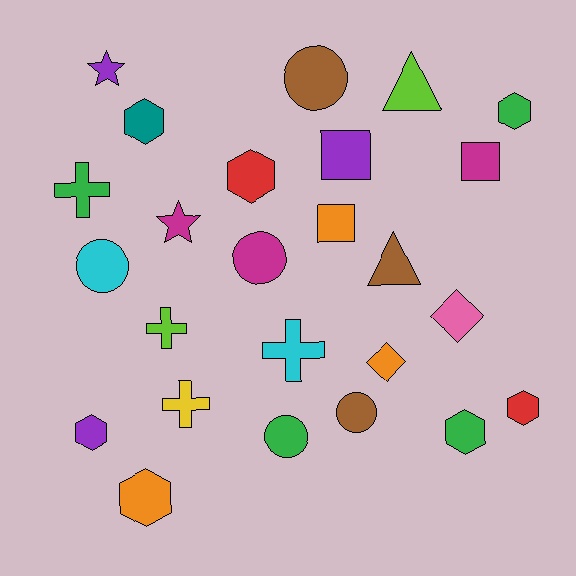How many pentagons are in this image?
There are no pentagons.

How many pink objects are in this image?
There is 1 pink object.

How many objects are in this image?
There are 25 objects.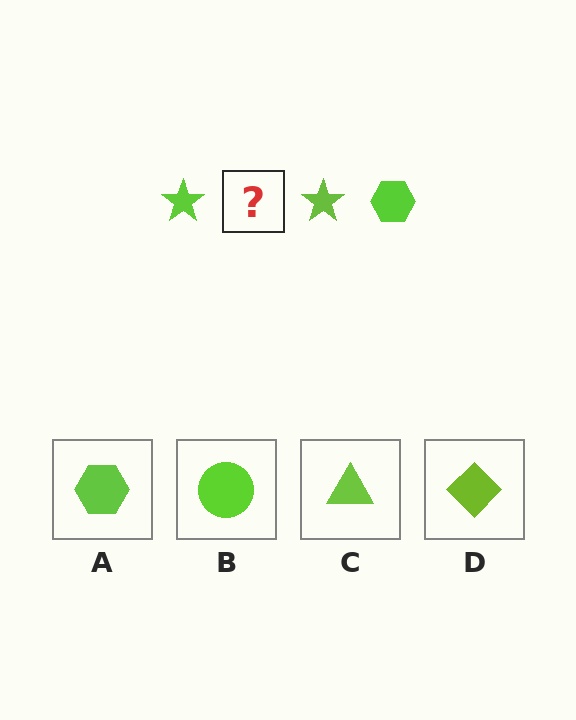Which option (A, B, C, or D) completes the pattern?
A.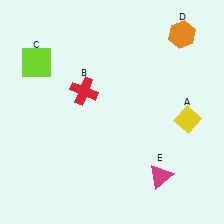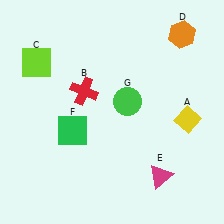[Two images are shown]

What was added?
A green square (F), a green circle (G) were added in Image 2.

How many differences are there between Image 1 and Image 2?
There are 2 differences between the two images.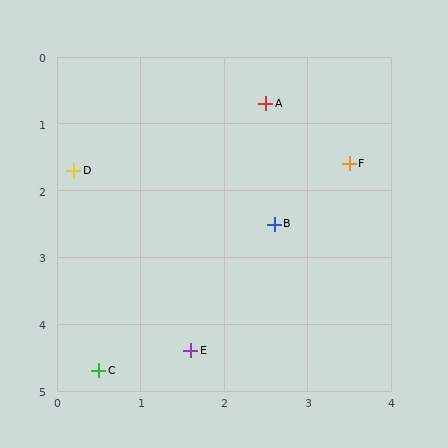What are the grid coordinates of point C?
Point C is at approximately (0.5, 4.7).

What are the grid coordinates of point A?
Point A is at approximately (2.5, 0.7).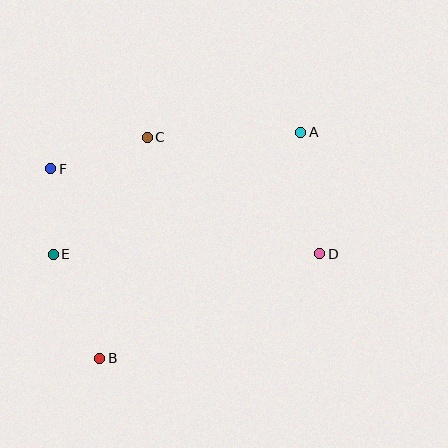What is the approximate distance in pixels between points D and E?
The distance between D and E is approximately 266 pixels.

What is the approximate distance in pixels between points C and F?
The distance between C and F is approximately 101 pixels.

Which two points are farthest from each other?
Points A and B are farthest from each other.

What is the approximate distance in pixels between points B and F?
The distance between B and F is approximately 196 pixels.